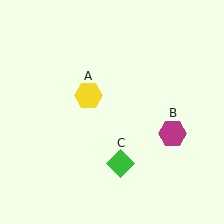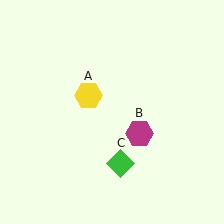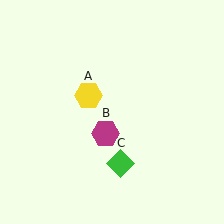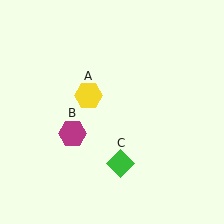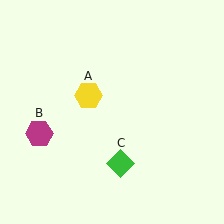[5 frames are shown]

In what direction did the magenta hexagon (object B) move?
The magenta hexagon (object B) moved left.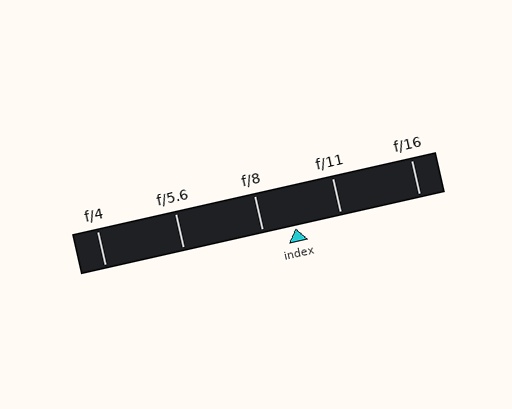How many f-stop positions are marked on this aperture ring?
There are 5 f-stop positions marked.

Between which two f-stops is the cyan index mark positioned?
The index mark is between f/8 and f/11.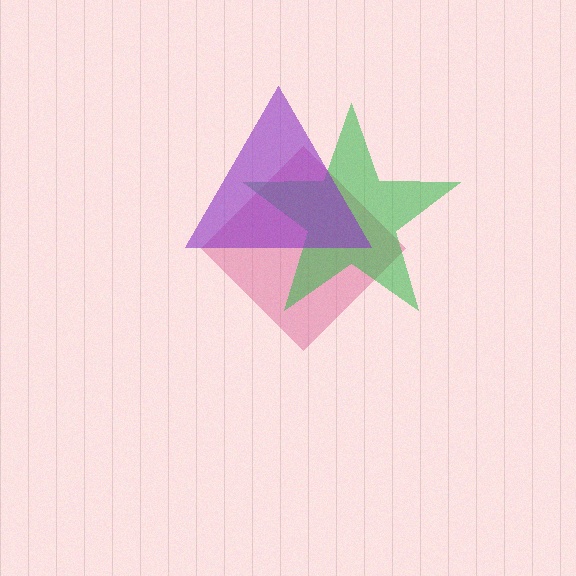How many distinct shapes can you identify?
There are 3 distinct shapes: a pink diamond, a green star, a purple triangle.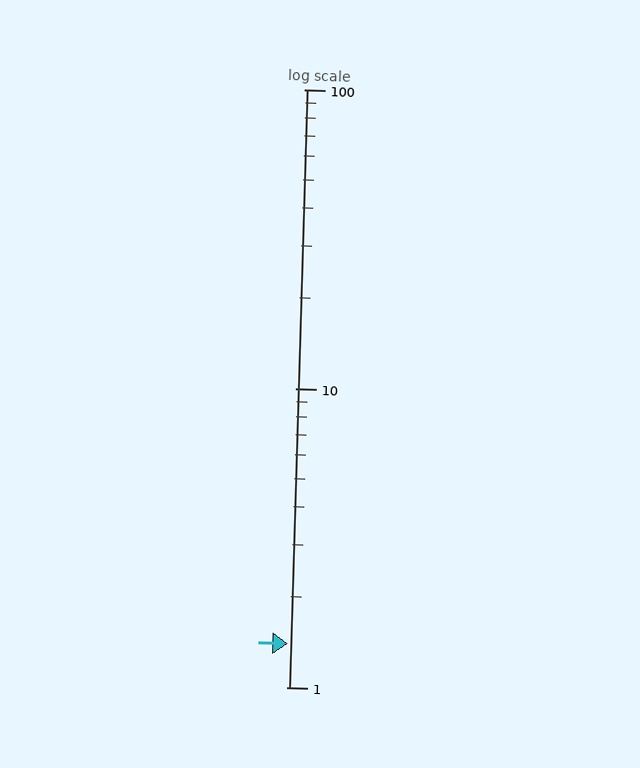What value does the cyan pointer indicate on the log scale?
The pointer indicates approximately 1.4.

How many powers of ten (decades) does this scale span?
The scale spans 2 decades, from 1 to 100.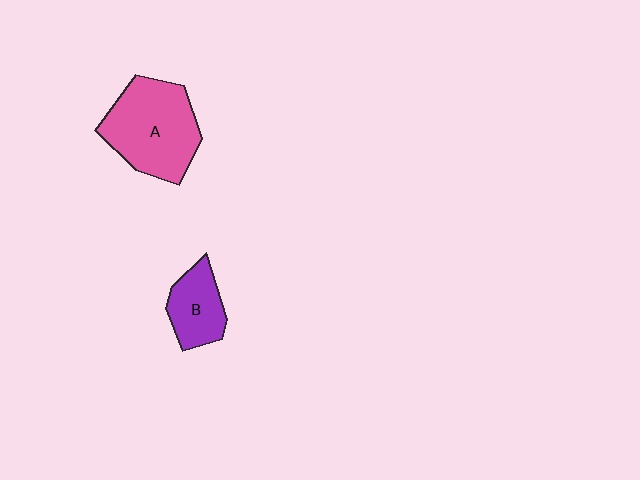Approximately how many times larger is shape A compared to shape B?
Approximately 2.0 times.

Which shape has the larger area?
Shape A (pink).